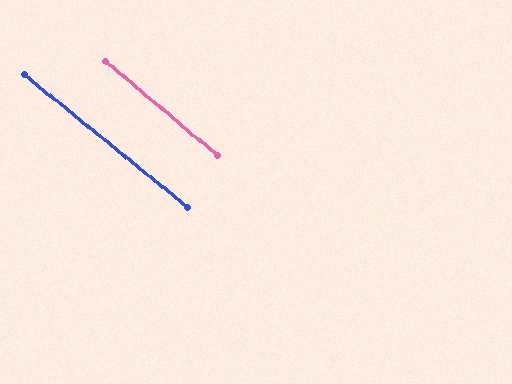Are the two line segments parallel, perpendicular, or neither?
Parallel — their directions differ by only 1.1°.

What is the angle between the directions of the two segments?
Approximately 1 degree.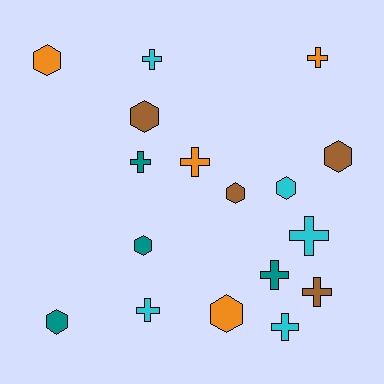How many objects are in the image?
There are 17 objects.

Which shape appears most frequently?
Cross, with 9 objects.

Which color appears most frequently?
Cyan, with 5 objects.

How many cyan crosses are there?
There are 4 cyan crosses.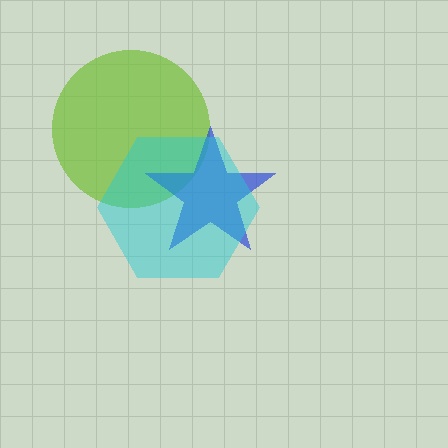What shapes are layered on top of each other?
The layered shapes are: a lime circle, a blue star, a cyan hexagon.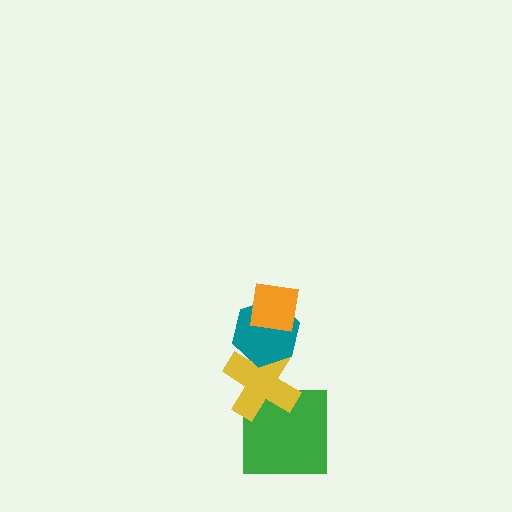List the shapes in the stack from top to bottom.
From top to bottom: the orange square, the teal hexagon, the yellow cross, the green square.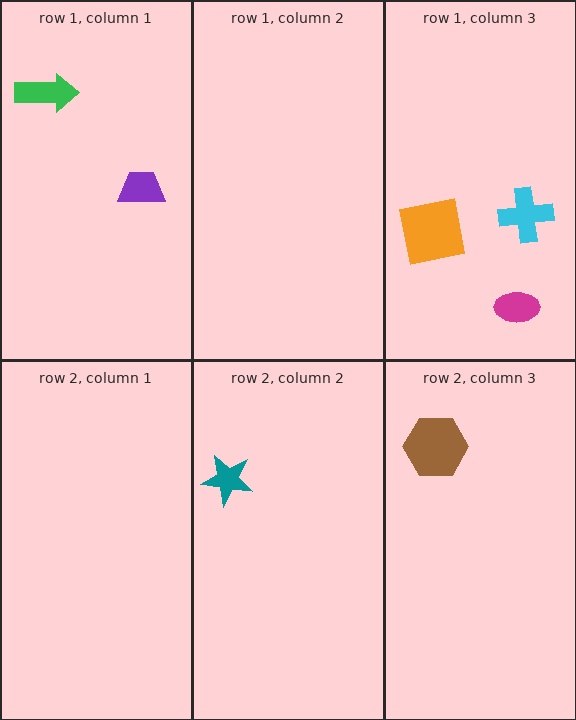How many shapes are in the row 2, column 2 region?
1.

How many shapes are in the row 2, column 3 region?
1.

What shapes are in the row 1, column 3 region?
The magenta ellipse, the orange square, the cyan cross.